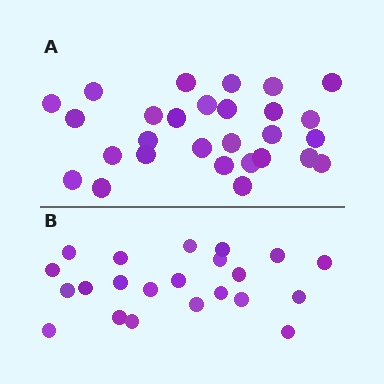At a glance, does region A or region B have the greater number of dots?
Region A (the top region) has more dots.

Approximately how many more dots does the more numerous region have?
Region A has about 6 more dots than region B.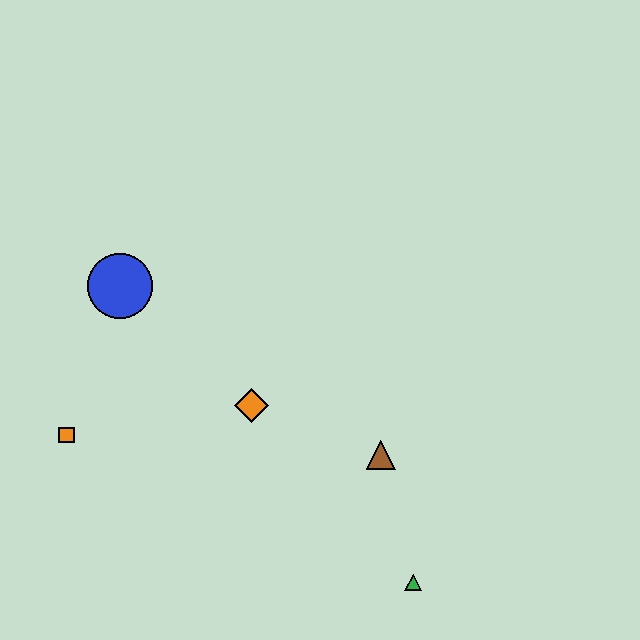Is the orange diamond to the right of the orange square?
Yes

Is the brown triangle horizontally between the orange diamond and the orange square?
No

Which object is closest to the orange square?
The blue circle is closest to the orange square.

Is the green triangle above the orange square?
No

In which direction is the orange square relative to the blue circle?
The orange square is below the blue circle.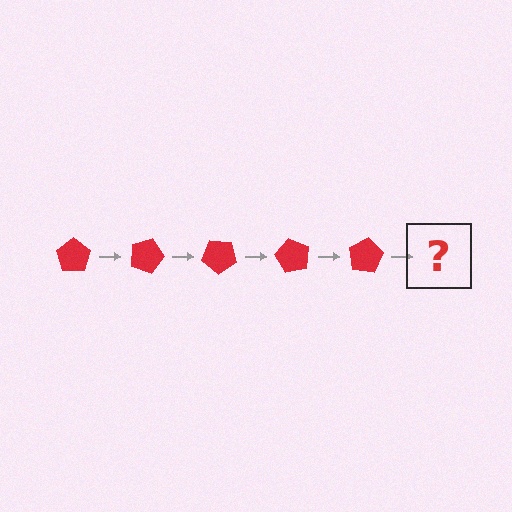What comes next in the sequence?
The next element should be a red pentagon rotated 100 degrees.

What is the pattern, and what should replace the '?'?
The pattern is that the pentagon rotates 20 degrees each step. The '?' should be a red pentagon rotated 100 degrees.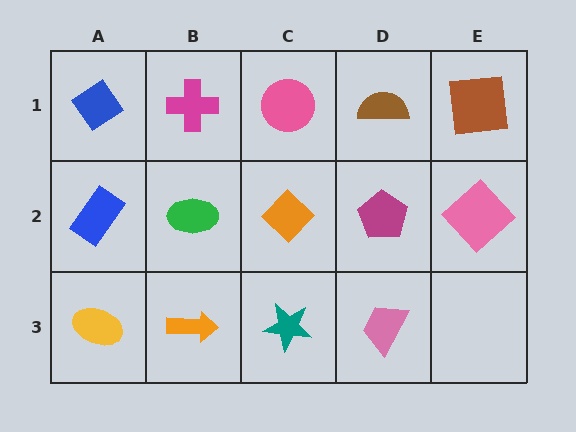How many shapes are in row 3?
4 shapes.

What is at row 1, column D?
A brown semicircle.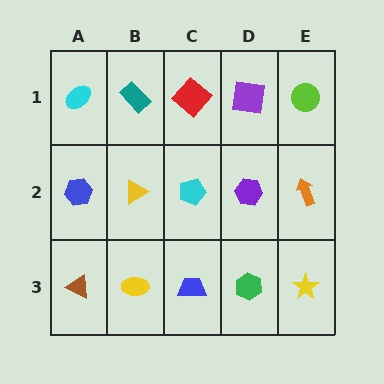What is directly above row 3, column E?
An orange arrow.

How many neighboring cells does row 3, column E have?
2.